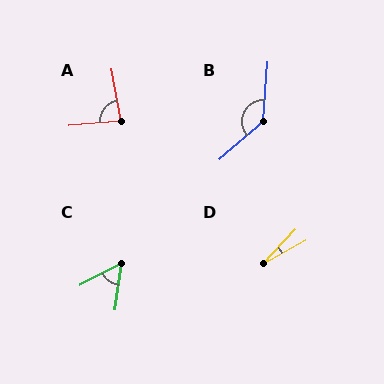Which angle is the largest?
B, at approximately 136 degrees.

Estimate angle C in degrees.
Approximately 55 degrees.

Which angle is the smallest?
D, at approximately 18 degrees.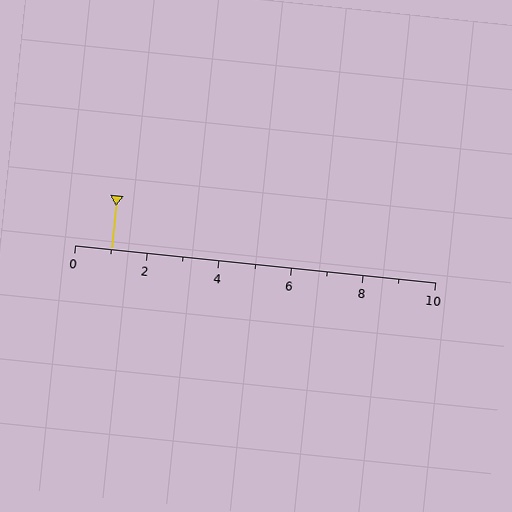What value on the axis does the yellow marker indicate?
The marker indicates approximately 1.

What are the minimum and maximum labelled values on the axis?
The axis runs from 0 to 10.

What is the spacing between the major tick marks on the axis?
The major ticks are spaced 2 apart.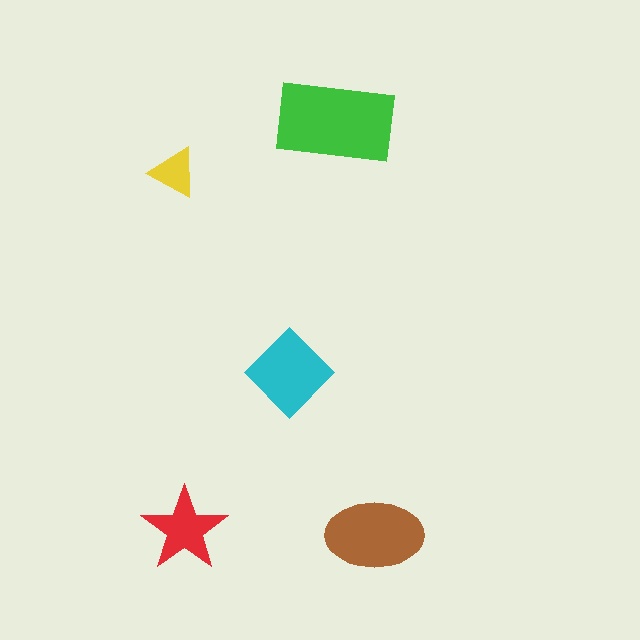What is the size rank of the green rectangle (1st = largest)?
1st.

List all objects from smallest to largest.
The yellow triangle, the red star, the cyan diamond, the brown ellipse, the green rectangle.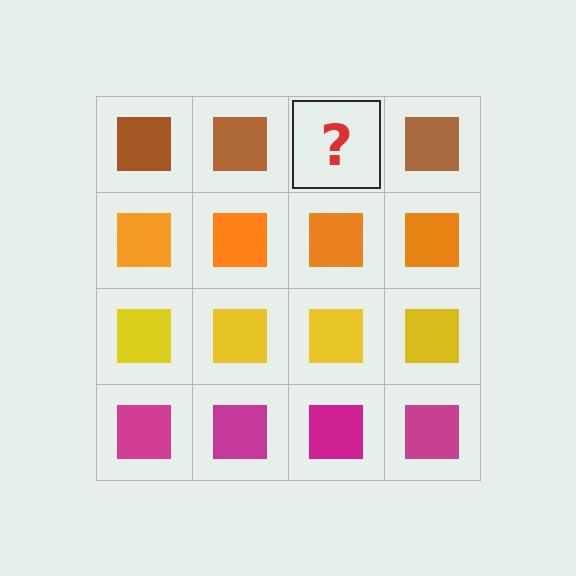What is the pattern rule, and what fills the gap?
The rule is that each row has a consistent color. The gap should be filled with a brown square.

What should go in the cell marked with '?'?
The missing cell should contain a brown square.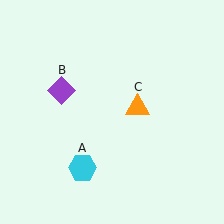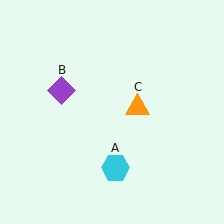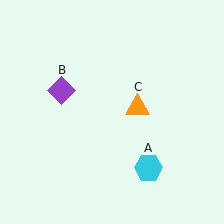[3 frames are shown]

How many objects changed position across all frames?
1 object changed position: cyan hexagon (object A).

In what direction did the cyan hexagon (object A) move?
The cyan hexagon (object A) moved right.